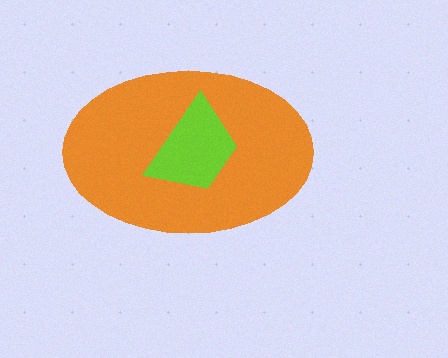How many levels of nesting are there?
2.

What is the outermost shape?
The orange ellipse.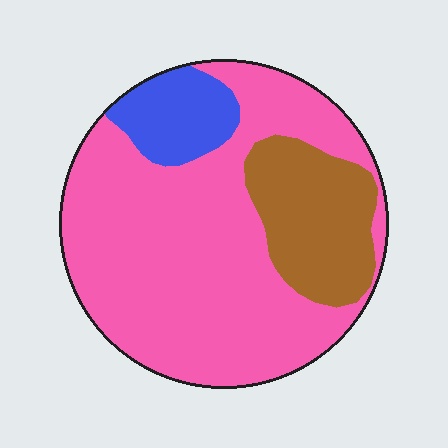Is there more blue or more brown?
Brown.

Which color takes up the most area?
Pink, at roughly 70%.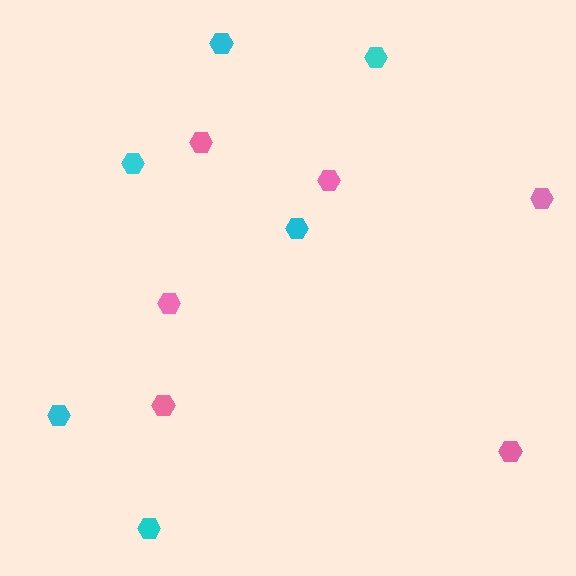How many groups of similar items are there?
There are 2 groups: one group of pink hexagons (6) and one group of cyan hexagons (6).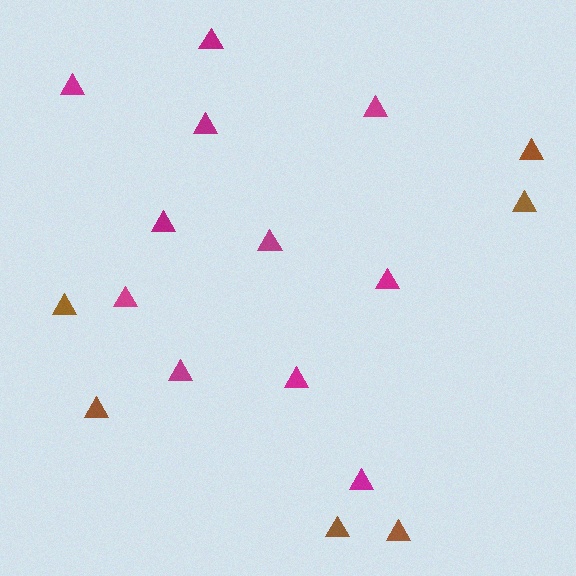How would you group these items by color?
There are 2 groups: one group of magenta triangles (11) and one group of brown triangles (6).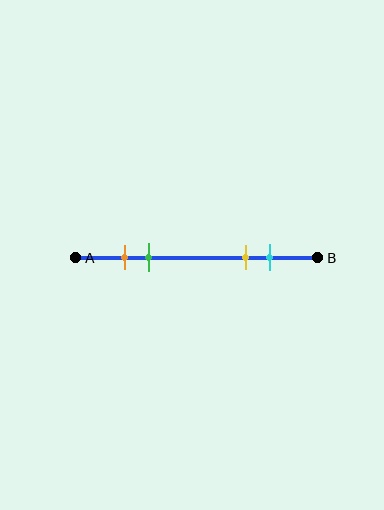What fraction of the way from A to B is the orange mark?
The orange mark is approximately 20% (0.2) of the way from A to B.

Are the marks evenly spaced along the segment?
No, the marks are not evenly spaced.